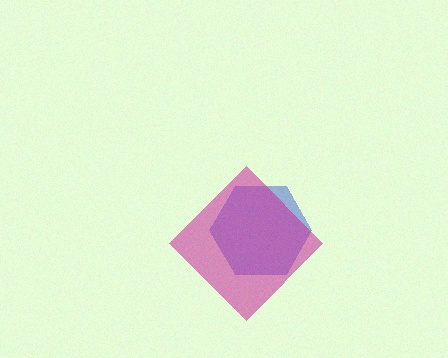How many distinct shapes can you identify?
There are 2 distinct shapes: a blue hexagon, a magenta diamond.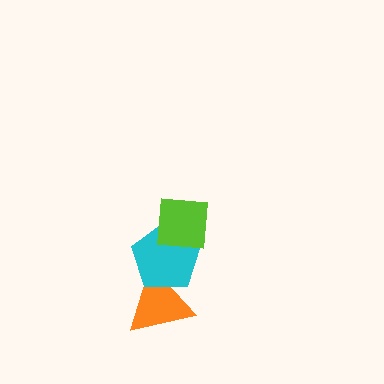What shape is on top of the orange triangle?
The cyan pentagon is on top of the orange triangle.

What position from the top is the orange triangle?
The orange triangle is 3rd from the top.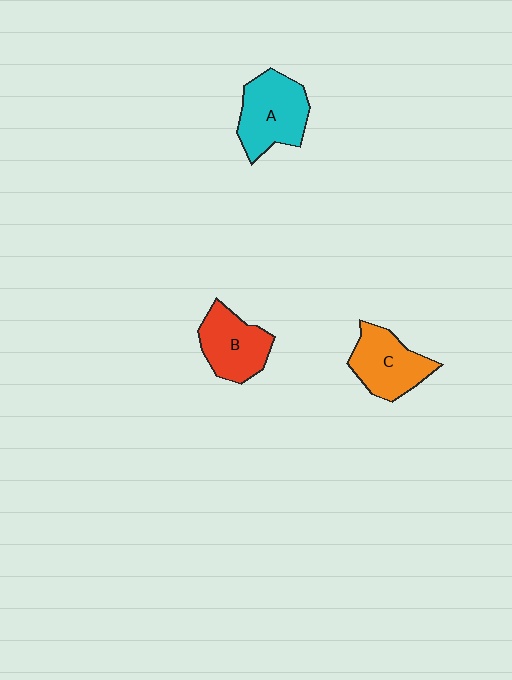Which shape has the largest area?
Shape A (cyan).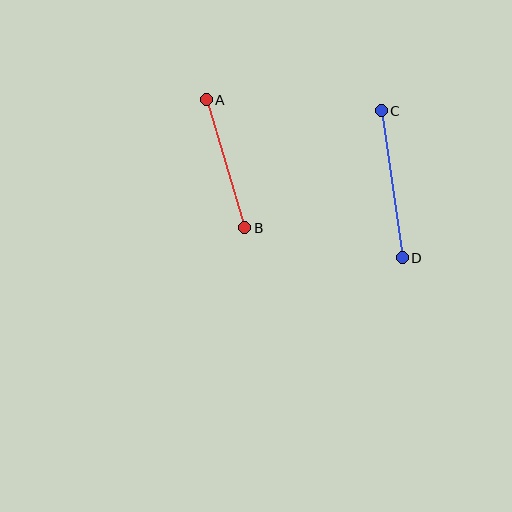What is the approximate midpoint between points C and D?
The midpoint is at approximately (392, 184) pixels.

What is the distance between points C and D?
The distance is approximately 149 pixels.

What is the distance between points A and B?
The distance is approximately 133 pixels.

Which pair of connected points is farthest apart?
Points C and D are farthest apart.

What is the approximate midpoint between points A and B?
The midpoint is at approximately (226, 164) pixels.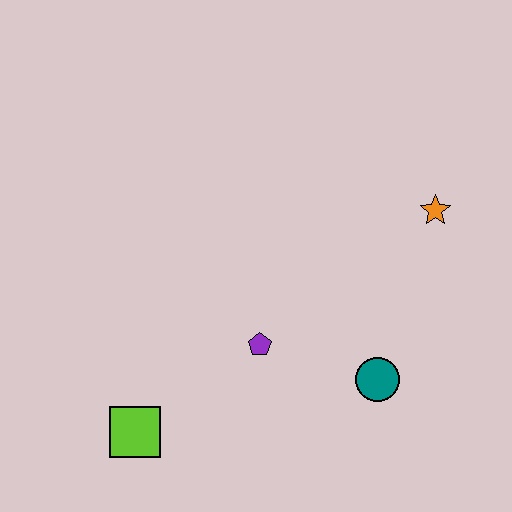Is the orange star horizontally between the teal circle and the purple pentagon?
No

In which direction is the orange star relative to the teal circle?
The orange star is above the teal circle.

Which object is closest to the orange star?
The teal circle is closest to the orange star.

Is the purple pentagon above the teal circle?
Yes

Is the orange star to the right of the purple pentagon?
Yes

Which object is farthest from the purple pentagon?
The orange star is farthest from the purple pentagon.